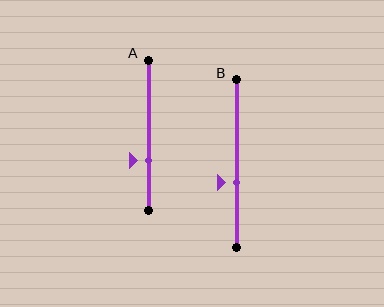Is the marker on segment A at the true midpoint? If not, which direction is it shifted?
No, the marker on segment A is shifted downward by about 17% of the segment length.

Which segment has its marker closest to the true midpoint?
Segment B has its marker closest to the true midpoint.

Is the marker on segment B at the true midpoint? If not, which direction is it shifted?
No, the marker on segment B is shifted downward by about 12% of the segment length.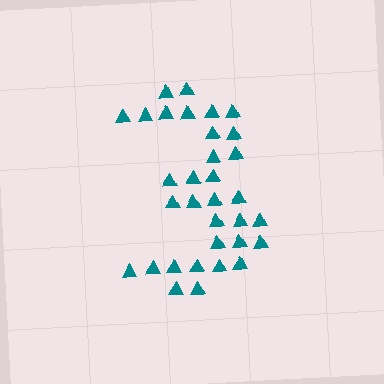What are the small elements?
The small elements are triangles.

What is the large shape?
The large shape is the digit 3.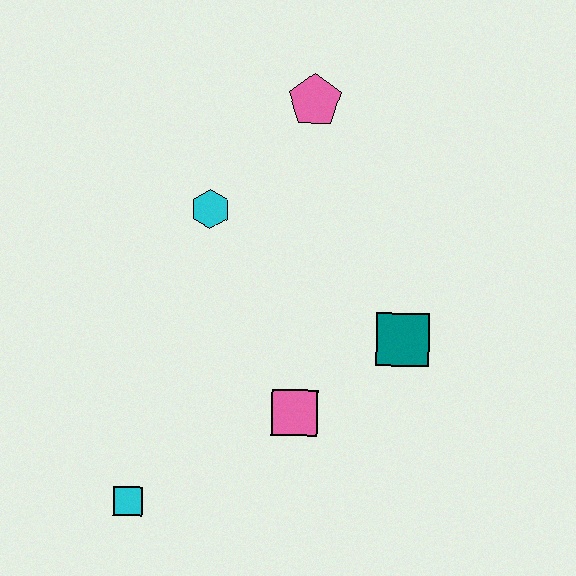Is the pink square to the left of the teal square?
Yes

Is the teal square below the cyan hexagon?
Yes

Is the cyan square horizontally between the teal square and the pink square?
No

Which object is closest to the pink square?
The teal square is closest to the pink square.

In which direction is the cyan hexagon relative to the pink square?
The cyan hexagon is above the pink square.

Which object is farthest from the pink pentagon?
The cyan square is farthest from the pink pentagon.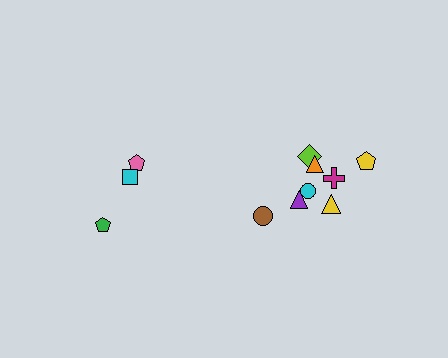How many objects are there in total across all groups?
There are 11 objects.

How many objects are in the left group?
There are 3 objects.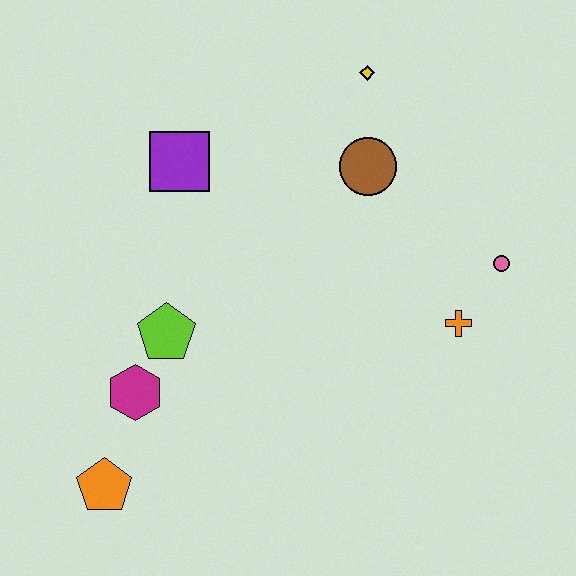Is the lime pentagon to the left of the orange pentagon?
No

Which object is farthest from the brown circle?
The orange pentagon is farthest from the brown circle.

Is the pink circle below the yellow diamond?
Yes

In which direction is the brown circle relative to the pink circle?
The brown circle is to the left of the pink circle.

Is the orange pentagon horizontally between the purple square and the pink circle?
No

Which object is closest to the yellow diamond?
The brown circle is closest to the yellow diamond.